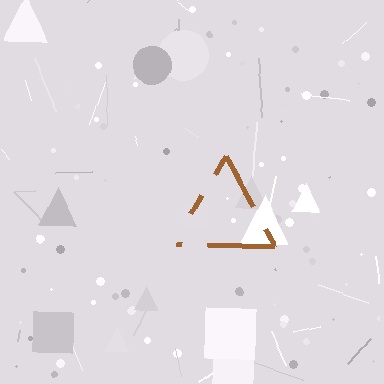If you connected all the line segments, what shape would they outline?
They would outline a triangle.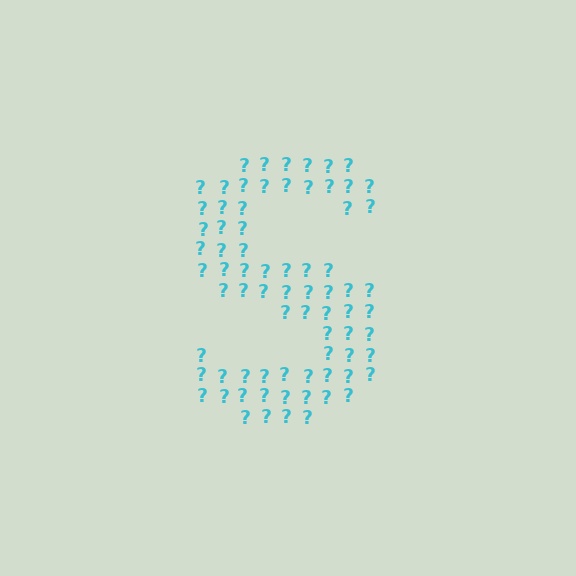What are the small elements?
The small elements are question marks.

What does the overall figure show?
The overall figure shows the letter S.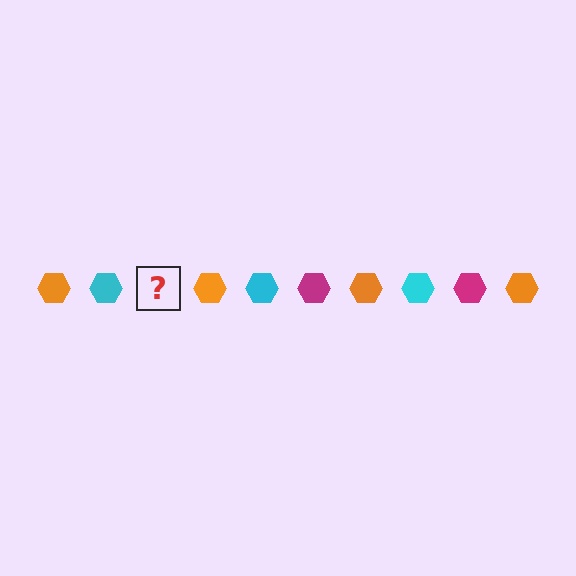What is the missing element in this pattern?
The missing element is a magenta hexagon.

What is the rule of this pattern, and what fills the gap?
The rule is that the pattern cycles through orange, cyan, magenta hexagons. The gap should be filled with a magenta hexagon.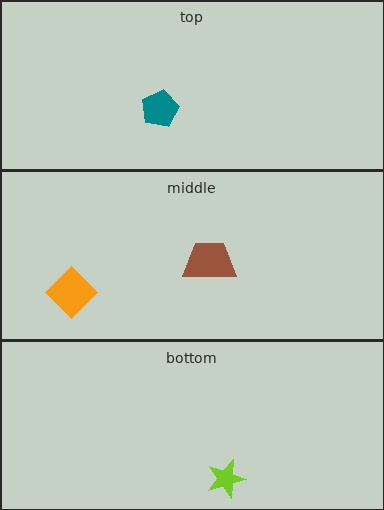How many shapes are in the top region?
1.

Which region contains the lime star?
The bottom region.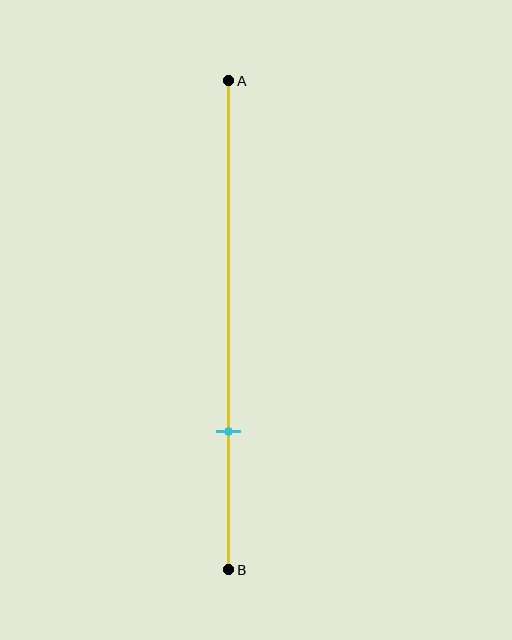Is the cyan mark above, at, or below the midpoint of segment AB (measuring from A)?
The cyan mark is below the midpoint of segment AB.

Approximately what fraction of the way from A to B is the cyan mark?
The cyan mark is approximately 70% of the way from A to B.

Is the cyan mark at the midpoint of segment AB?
No, the mark is at about 70% from A, not at the 50% midpoint.